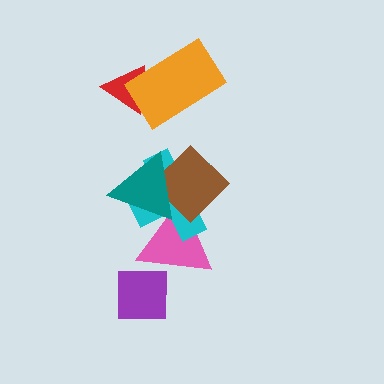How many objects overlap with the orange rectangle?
1 object overlaps with the orange rectangle.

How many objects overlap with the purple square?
1 object overlaps with the purple square.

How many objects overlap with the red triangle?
1 object overlaps with the red triangle.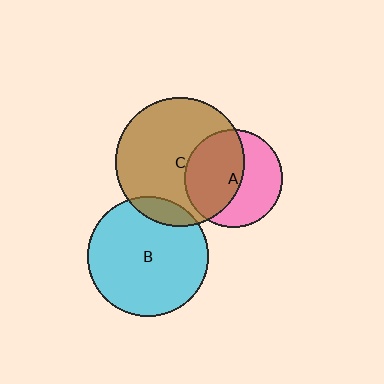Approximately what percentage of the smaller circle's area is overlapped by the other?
Approximately 55%.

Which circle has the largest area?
Circle C (brown).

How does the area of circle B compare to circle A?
Approximately 1.5 times.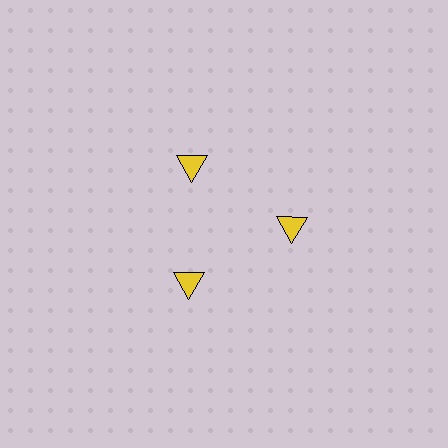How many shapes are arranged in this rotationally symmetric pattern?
There are 3 shapes, arranged in 3 groups of 1.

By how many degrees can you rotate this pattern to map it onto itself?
The pattern maps onto itself every 120 degrees of rotation.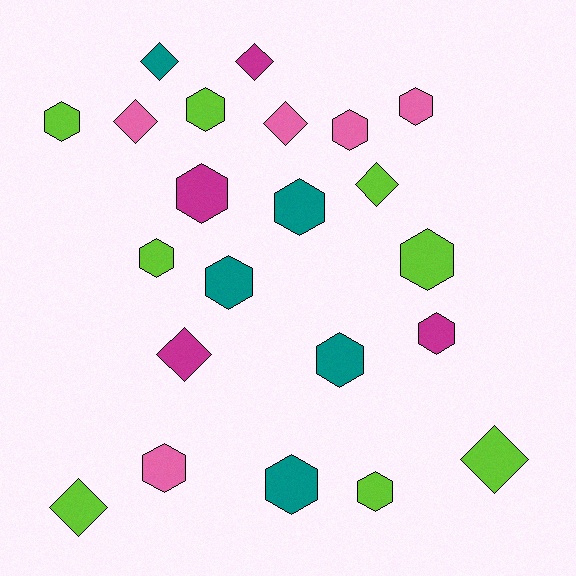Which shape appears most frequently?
Hexagon, with 14 objects.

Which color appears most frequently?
Lime, with 8 objects.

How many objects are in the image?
There are 22 objects.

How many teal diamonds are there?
There is 1 teal diamond.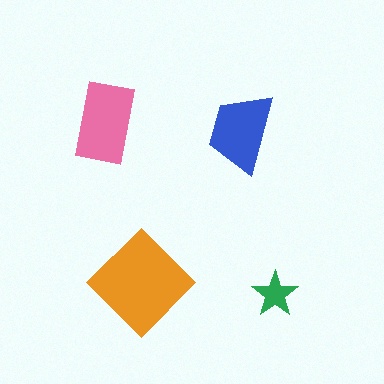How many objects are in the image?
There are 4 objects in the image.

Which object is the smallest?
The green star.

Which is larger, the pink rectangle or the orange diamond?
The orange diamond.